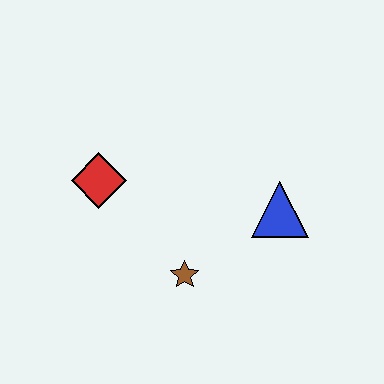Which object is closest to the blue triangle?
The brown star is closest to the blue triangle.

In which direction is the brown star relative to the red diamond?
The brown star is below the red diamond.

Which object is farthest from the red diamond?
The blue triangle is farthest from the red diamond.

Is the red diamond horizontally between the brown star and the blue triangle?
No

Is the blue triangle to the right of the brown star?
Yes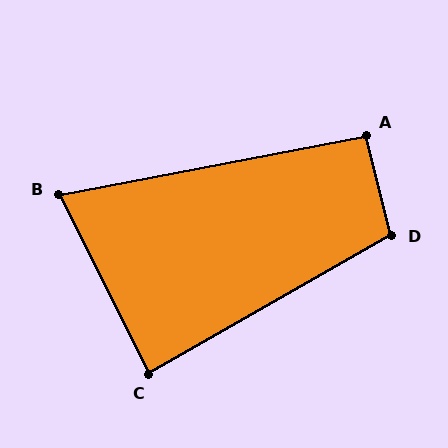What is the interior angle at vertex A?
Approximately 93 degrees (approximately right).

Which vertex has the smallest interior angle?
B, at approximately 74 degrees.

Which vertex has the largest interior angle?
D, at approximately 106 degrees.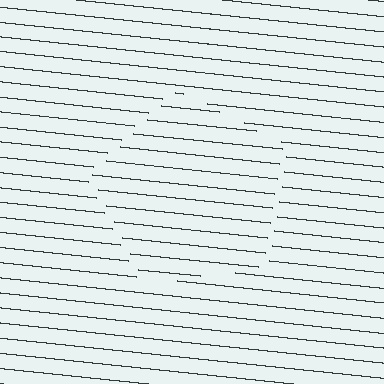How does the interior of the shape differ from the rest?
The interior of the shape contains the same grating, shifted by half a period — the contour is defined by the phase discontinuity where line-ends from the inner and outer gratings abut.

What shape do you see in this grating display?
An illusory pentagon. The interior of the shape contains the same grating, shifted by half a period — the contour is defined by the phase discontinuity where line-ends from the inner and outer gratings abut.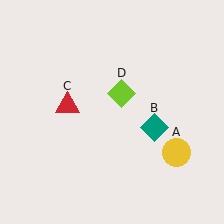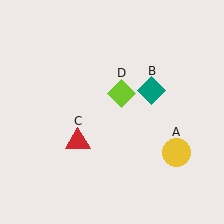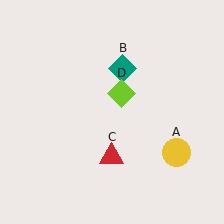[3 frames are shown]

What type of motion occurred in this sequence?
The teal diamond (object B), red triangle (object C) rotated counterclockwise around the center of the scene.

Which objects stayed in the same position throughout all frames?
Yellow circle (object A) and lime diamond (object D) remained stationary.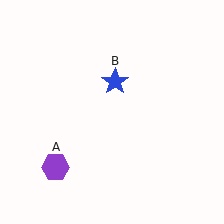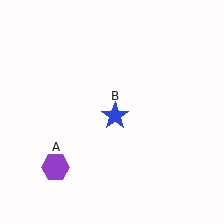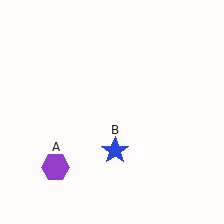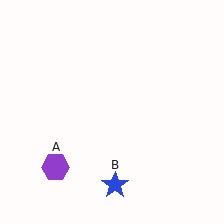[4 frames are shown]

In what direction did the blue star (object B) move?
The blue star (object B) moved down.